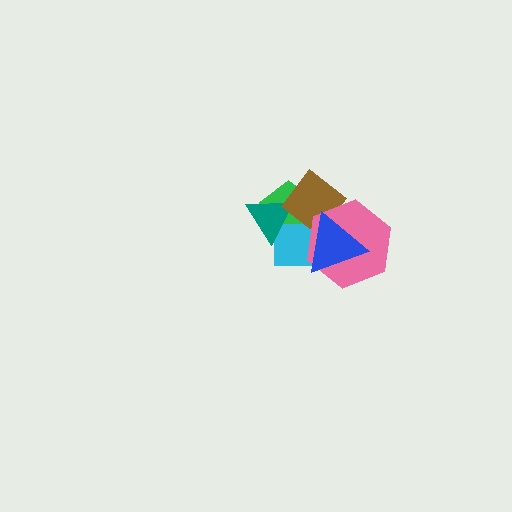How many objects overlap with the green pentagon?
5 objects overlap with the green pentagon.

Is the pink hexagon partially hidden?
Yes, it is partially covered by another shape.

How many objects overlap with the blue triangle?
4 objects overlap with the blue triangle.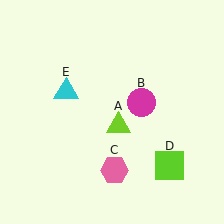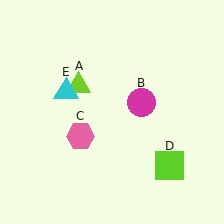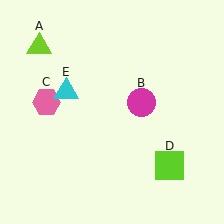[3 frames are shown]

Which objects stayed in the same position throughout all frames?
Magenta circle (object B) and lime square (object D) and cyan triangle (object E) remained stationary.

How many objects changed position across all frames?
2 objects changed position: lime triangle (object A), pink hexagon (object C).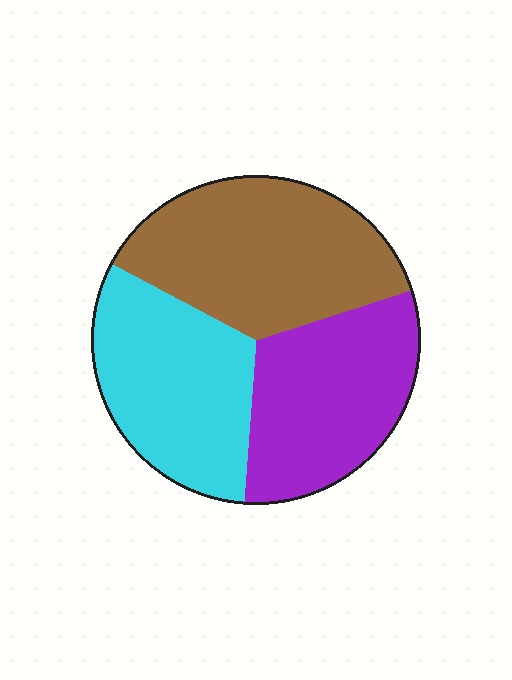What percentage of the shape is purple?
Purple takes up about one third (1/3) of the shape.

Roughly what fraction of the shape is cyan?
Cyan covers about 30% of the shape.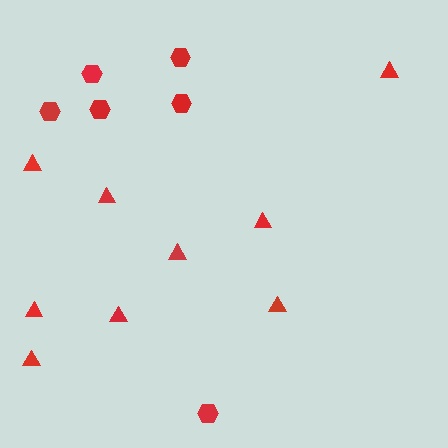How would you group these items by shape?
There are 2 groups: one group of triangles (9) and one group of hexagons (6).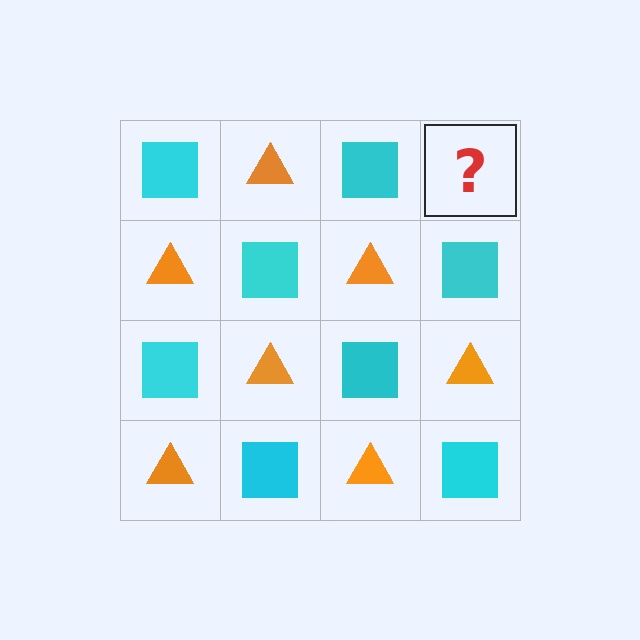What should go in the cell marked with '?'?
The missing cell should contain an orange triangle.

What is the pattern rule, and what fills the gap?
The rule is that it alternates cyan square and orange triangle in a checkerboard pattern. The gap should be filled with an orange triangle.